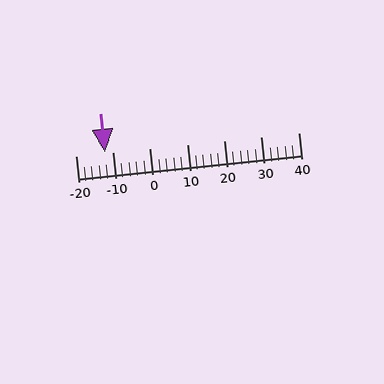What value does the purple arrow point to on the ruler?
The purple arrow points to approximately -12.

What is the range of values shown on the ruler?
The ruler shows values from -20 to 40.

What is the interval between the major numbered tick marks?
The major tick marks are spaced 10 units apart.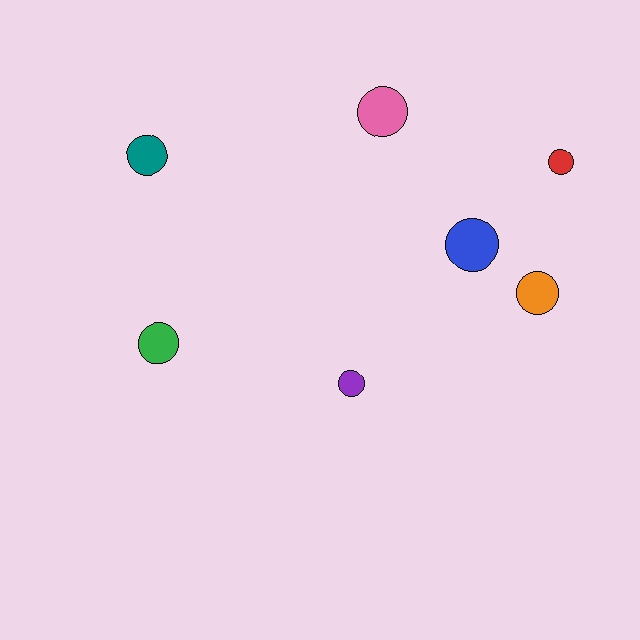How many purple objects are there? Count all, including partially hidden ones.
There is 1 purple object.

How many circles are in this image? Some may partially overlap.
There are 7 circles.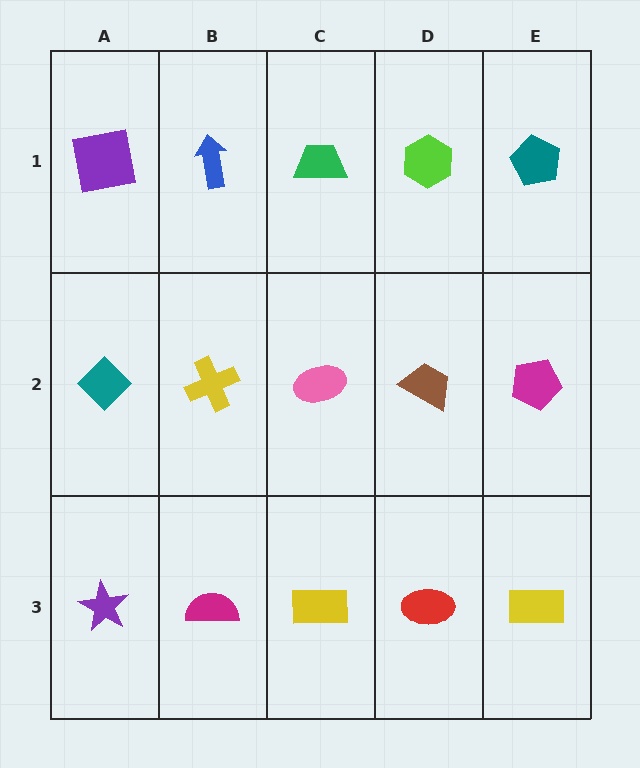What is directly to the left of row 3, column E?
A red ellipse.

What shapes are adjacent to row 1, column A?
A teal diamond (row 2, column A), a blue arrow (row 1, column B).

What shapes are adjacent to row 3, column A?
A teal diamond (row 2, column A), a magenta semicircle (row 3, column B).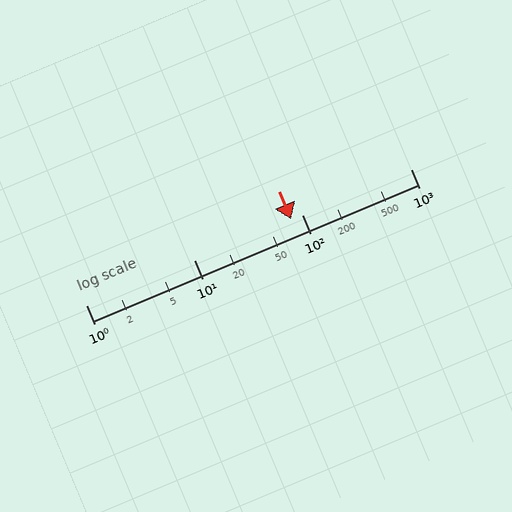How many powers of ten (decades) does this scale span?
The scale spans 3 decades, from 1 to 1000.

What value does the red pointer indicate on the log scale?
The pointer indicates approximately 79.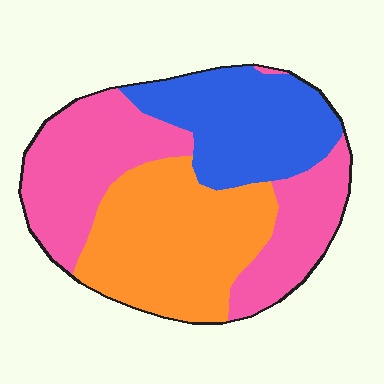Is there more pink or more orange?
Pink.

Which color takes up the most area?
Pink, at roughly 40%.